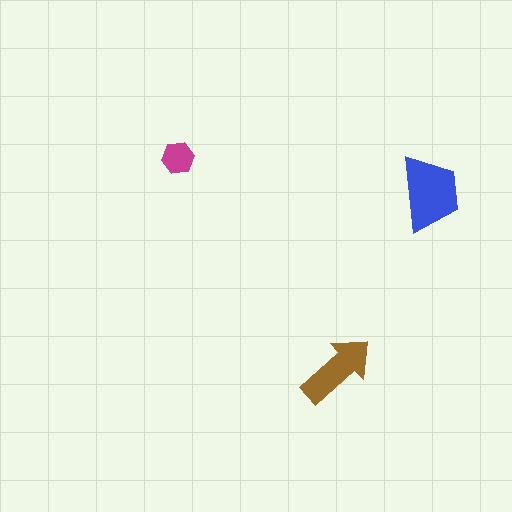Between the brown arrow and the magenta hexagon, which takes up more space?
The brown arrow.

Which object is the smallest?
The magenta hexagon.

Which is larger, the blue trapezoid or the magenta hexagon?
The blue trapezoid.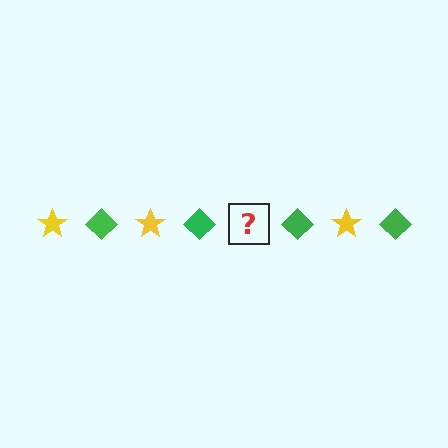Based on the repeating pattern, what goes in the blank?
The blank should be a yellow star.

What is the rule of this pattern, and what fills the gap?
The rule is that the pattern alternates between yellow star and green diamond. The gap should be filled with a yellow star.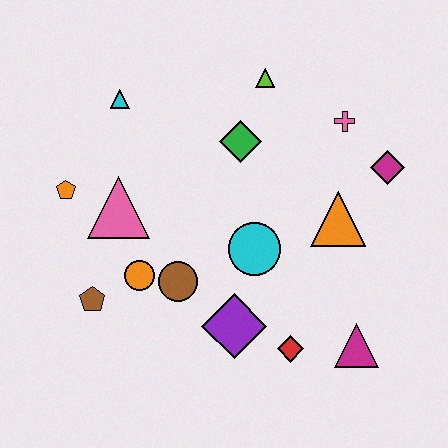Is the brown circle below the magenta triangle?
No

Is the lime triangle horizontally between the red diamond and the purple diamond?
Yes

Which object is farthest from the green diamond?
The magenta triangle is farthest from the green diamond.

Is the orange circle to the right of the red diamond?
No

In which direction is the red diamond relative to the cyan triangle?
The red diamond is below the cyan triangle.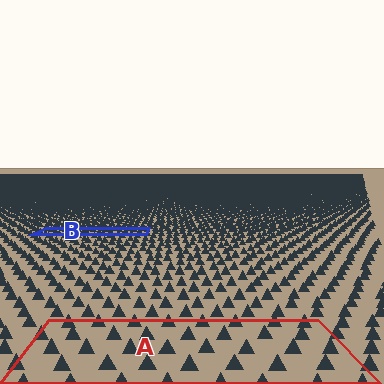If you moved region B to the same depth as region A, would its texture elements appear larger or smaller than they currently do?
They would appear larger. At a closer depth, the same texture elements are projected at a bigger on-screen size.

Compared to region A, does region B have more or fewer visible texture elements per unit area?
Region B has more texture elements per unit area — they are packed more densely because it is farther away.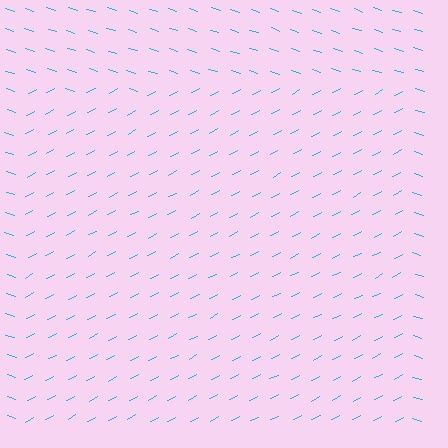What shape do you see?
I see a rectangle.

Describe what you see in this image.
The image is filled with small cyan line segments. A rectangle region in the image has lines oriented differently from the surrounding lines, creating a visible texture boundary.